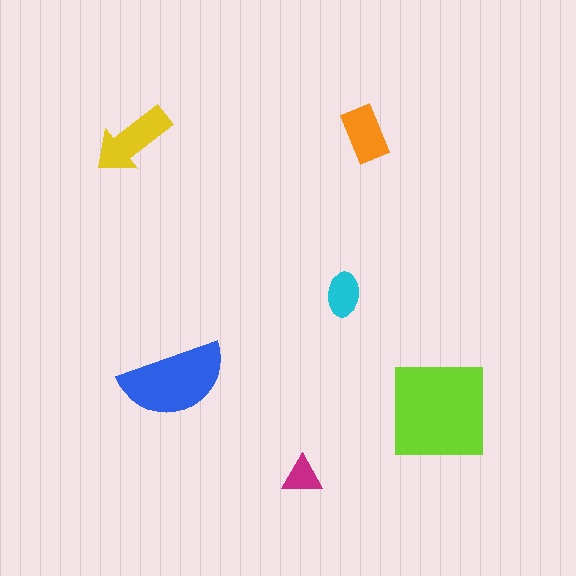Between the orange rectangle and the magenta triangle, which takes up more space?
The orange rectangle.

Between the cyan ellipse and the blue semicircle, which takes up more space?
The blue semicircle.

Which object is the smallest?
The magenta triangle.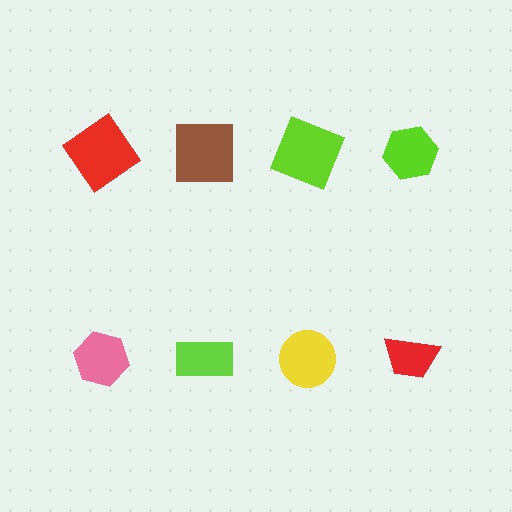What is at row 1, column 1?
A red diamond.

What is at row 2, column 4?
A red trapezoid.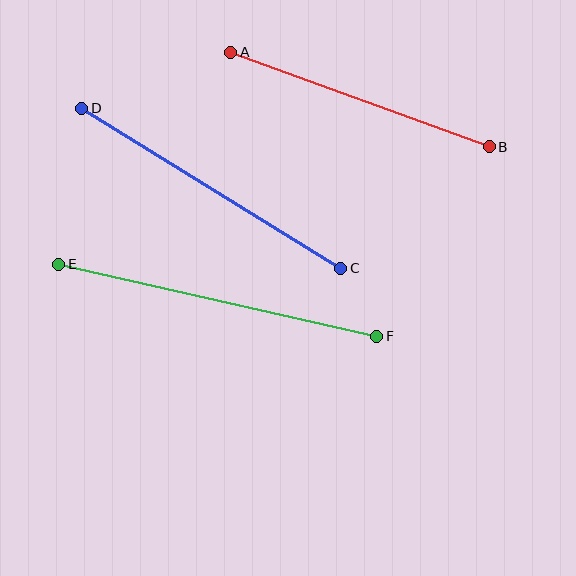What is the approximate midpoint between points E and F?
The midpoint is at approximately (218, 300) pixels.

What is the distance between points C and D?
The distance is approximately 305 pixels.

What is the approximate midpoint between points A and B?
The midpoint is at approximately (360, 100) pixels.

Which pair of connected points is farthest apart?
Points E and F are farthest apart.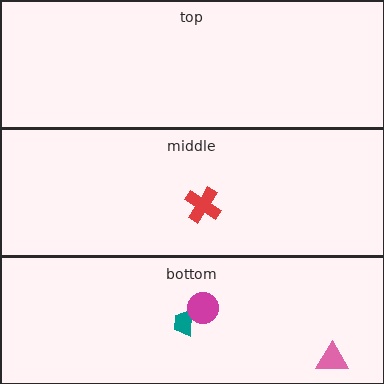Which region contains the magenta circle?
The bottom region.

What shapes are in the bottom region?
The teal trapezoid, the magenta circle, the pink triangle.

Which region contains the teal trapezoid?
The bottom region.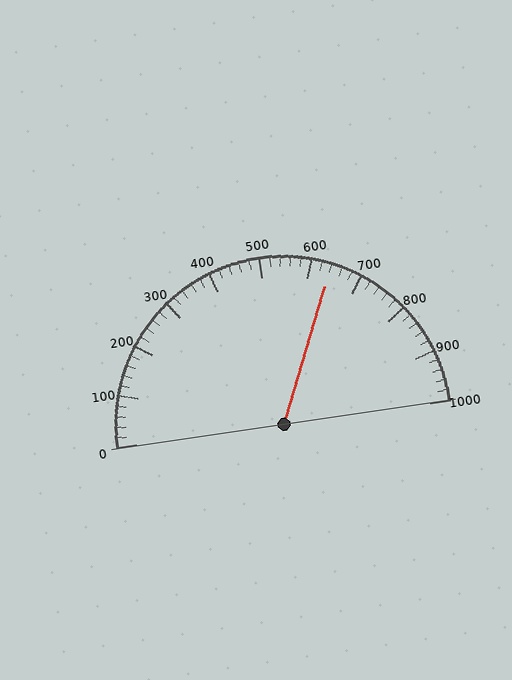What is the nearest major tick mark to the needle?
The nearest major tick mark is 600.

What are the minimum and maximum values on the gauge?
The gauge ranges from 0 to 1000.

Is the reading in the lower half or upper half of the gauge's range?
The reading is in the upper half of the range (0 to 1000).